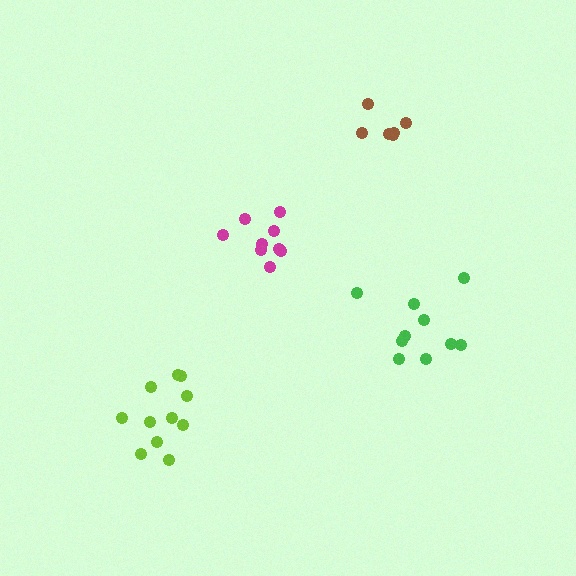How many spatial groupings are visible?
There are 4 spatial groupings.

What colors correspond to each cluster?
The clusters are colored: lime, magenta, brown, green.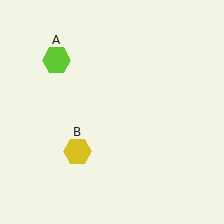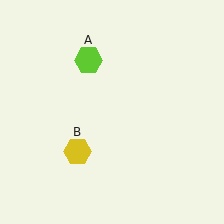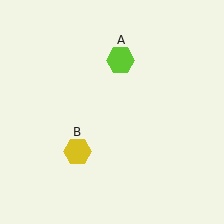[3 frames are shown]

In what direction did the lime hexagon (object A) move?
The lime hexagon (object A) moved right.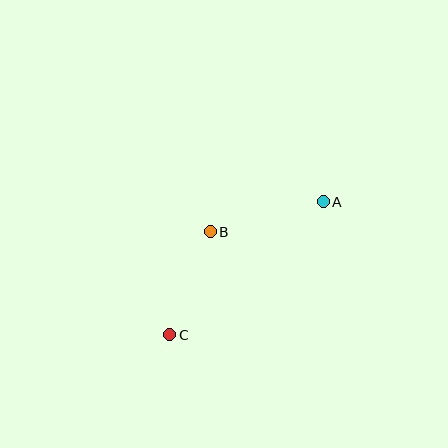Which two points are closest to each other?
Points B and C are closest to each other.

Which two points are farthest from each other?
Points A and C are farthest from each other.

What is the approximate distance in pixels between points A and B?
The distance between A and B is approximately 117 pixels.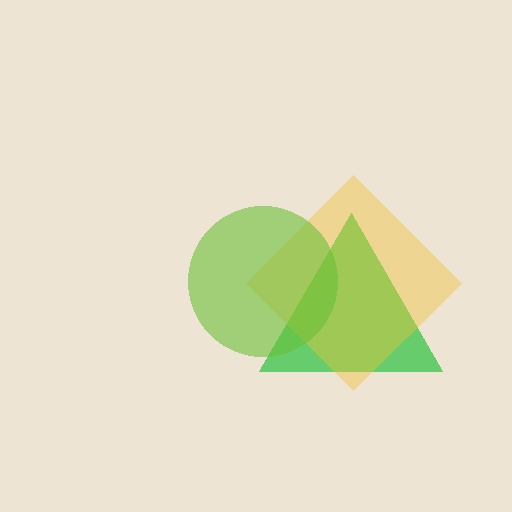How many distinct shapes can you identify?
There are 3 distinct shapes: a green triangle, a yellow diamond, a lime circle.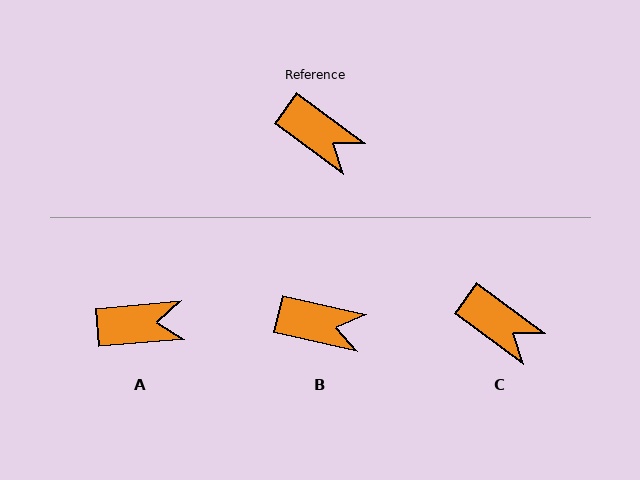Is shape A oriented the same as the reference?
No, it is off by about 41 degrees.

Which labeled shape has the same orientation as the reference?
C.